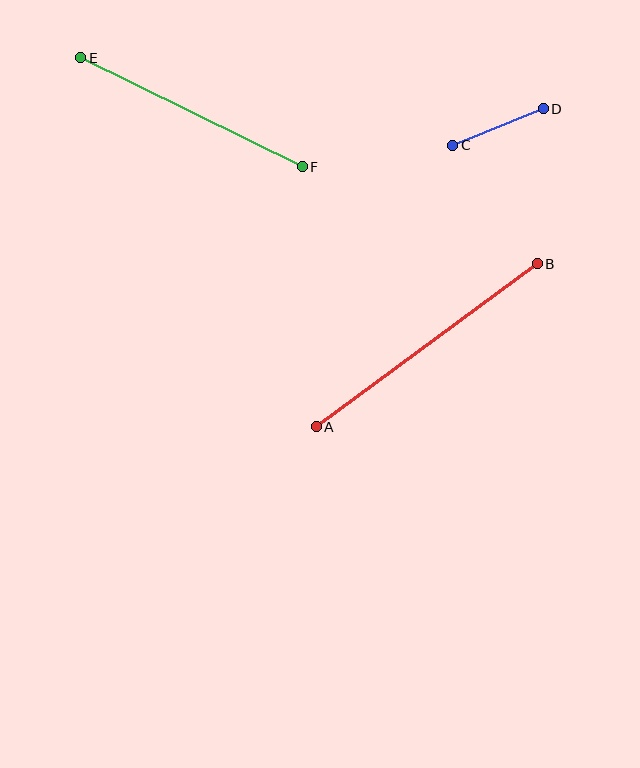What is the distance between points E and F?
The distance is approximately 247 pixels.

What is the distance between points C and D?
The distance is approximately 98 pixels.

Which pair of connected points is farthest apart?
Points A and B are farthest apart.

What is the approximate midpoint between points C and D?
The midpoint is at approximately (498, 127) pixels.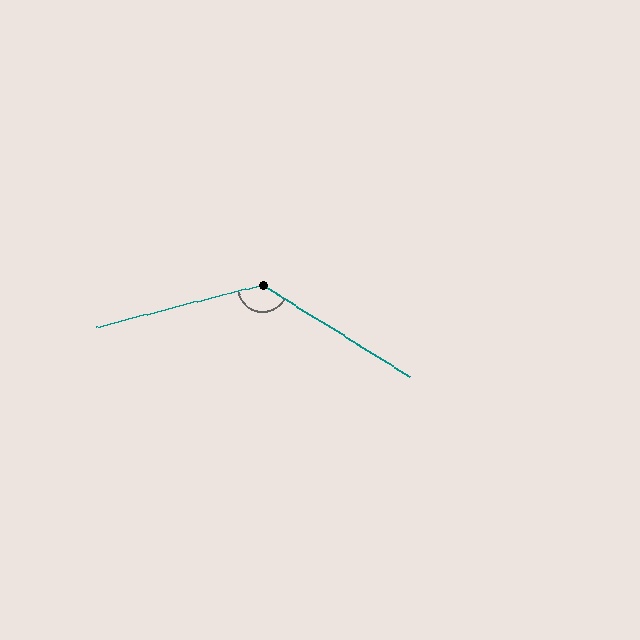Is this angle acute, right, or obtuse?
It is obtuse.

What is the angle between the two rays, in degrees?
Approximately 134 degrees.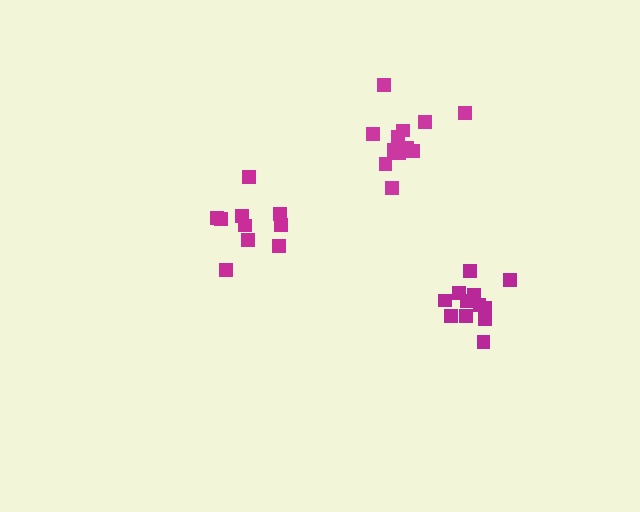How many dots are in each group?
Group 1: 10 dots, Group 2: 12 dots, Group 3: 12 dots (34 total).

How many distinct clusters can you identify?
There are 3 distinct clusters.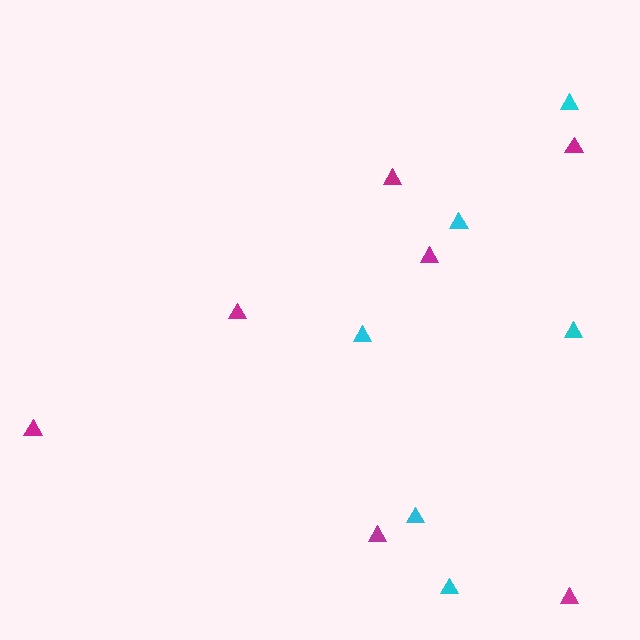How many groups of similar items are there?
There are 2 groups: one group of magenta triangles (7) and one group of cyan triangles (6).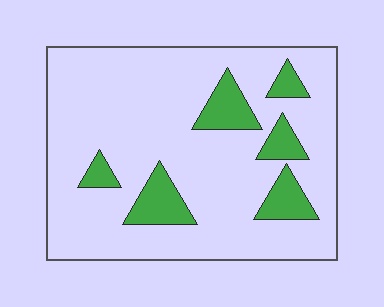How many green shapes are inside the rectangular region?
6.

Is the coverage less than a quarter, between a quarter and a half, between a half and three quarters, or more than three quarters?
Less than a quarter.